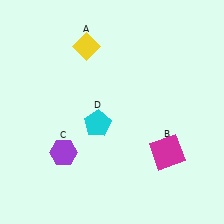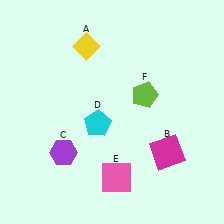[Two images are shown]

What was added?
A pink square (E), a lime pentagon (F) were added in Image 2.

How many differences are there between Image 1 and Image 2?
There are 2 differences between the two images.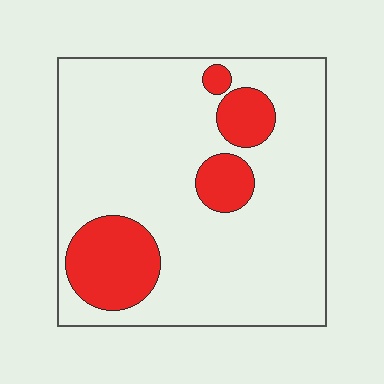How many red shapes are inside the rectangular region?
4.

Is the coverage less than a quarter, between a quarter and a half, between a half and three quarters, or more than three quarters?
Less than a quarter.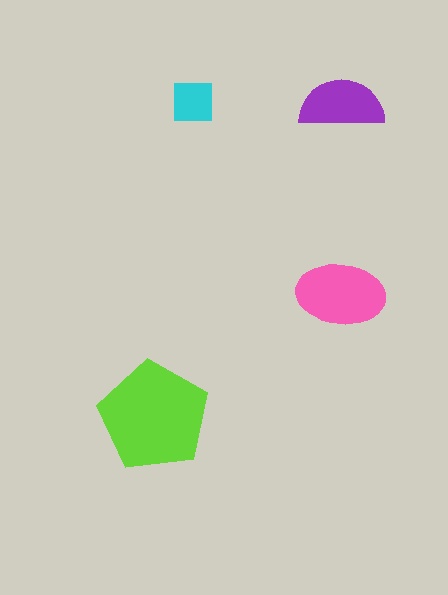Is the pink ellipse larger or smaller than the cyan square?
Larger.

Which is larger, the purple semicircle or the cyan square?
The purple semicircle.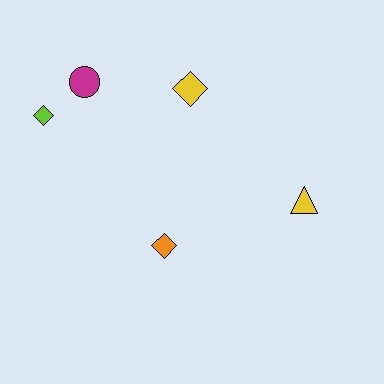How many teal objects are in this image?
There are no teal objects.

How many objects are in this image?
There are 5 objects.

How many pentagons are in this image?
There are no pentagons.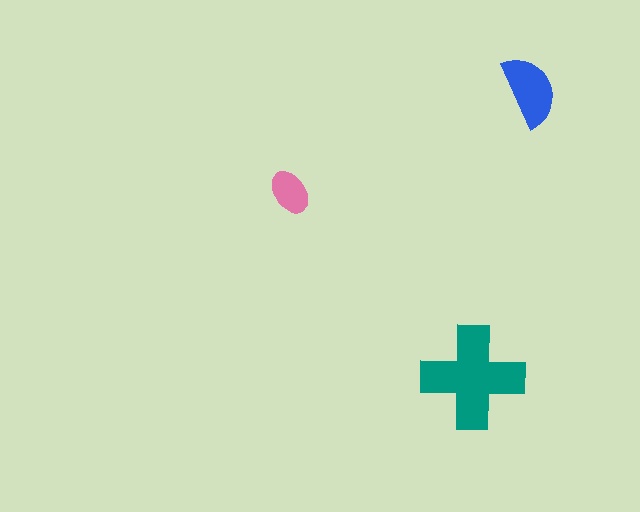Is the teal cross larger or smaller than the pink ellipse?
Larger.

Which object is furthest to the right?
The blue semicircle is rightmost.